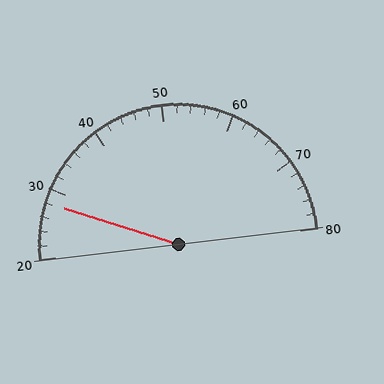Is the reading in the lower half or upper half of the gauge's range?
The reading is in the lower half of the range (20 to 80).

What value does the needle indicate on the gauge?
The needle indicates approximately 28.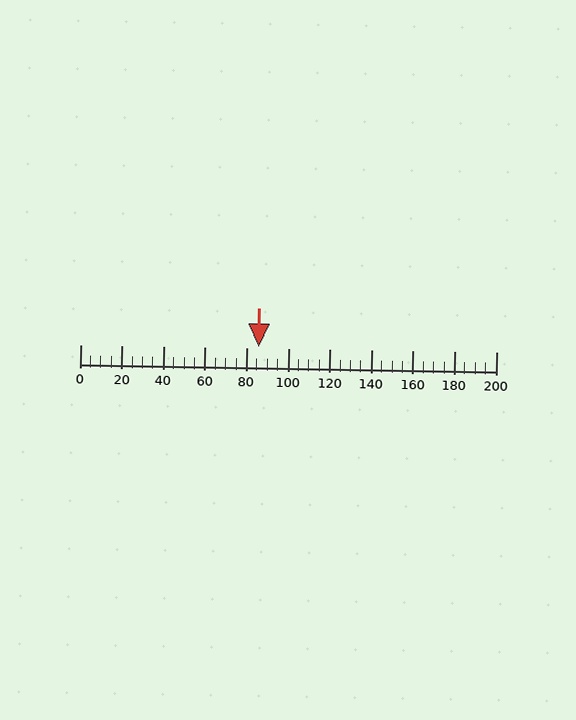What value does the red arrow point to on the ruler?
The red arrow points to approximately 86.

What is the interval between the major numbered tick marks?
The major tick marks are spaced 20 units apart.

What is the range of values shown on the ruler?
The ruler shows values from 0 to 200.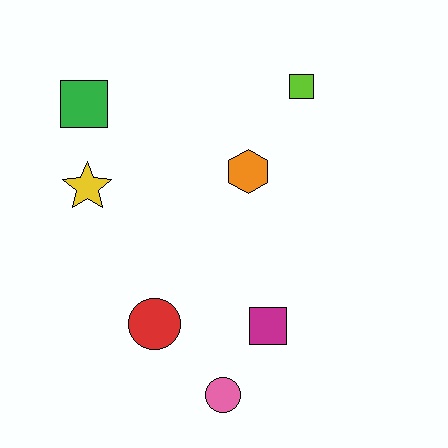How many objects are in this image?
There are 7 objects.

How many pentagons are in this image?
There are no pentagons.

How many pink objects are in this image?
There is 1 pink object.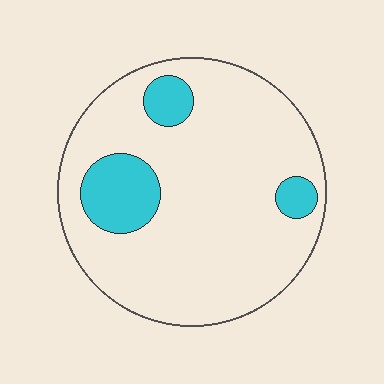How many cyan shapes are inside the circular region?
3.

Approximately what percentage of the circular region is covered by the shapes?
Approximately 15%.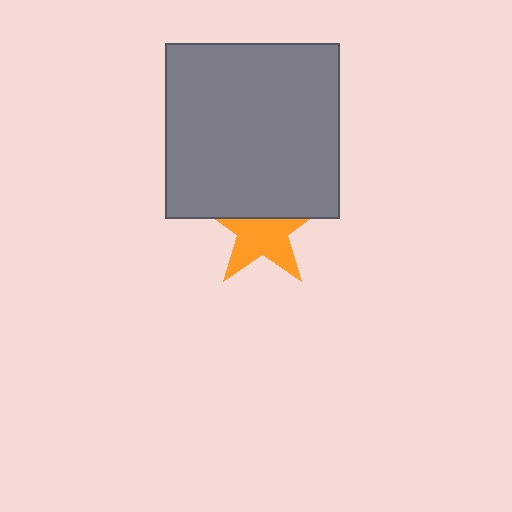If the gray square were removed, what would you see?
You would see the complete orange star.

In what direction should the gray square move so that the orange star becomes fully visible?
The gray square should move up. That is the shortest direction to clear the overlap and leave the orange star fully visible.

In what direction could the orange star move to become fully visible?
The orange star could move down. That would shift it out from behind the gray square entirely.